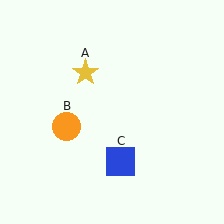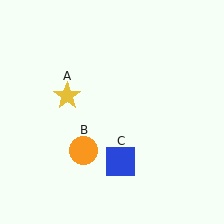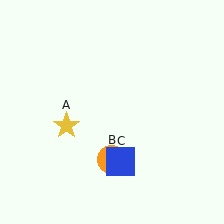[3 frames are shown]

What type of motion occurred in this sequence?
The yellow star (object A), orange circle (object B) rotated counterclockwise around the center of the scene.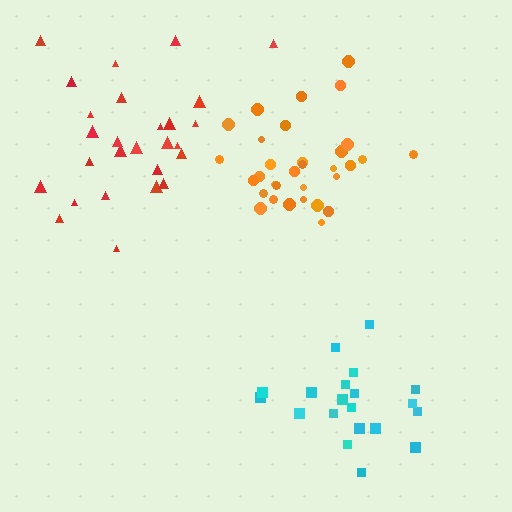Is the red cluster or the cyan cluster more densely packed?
Cyan.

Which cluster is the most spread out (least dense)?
Red.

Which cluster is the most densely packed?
Orange.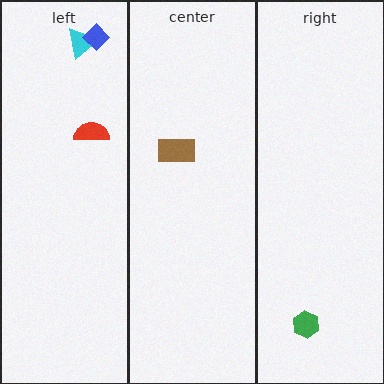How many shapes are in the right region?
1.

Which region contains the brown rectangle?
The center region.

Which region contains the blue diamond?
The left region.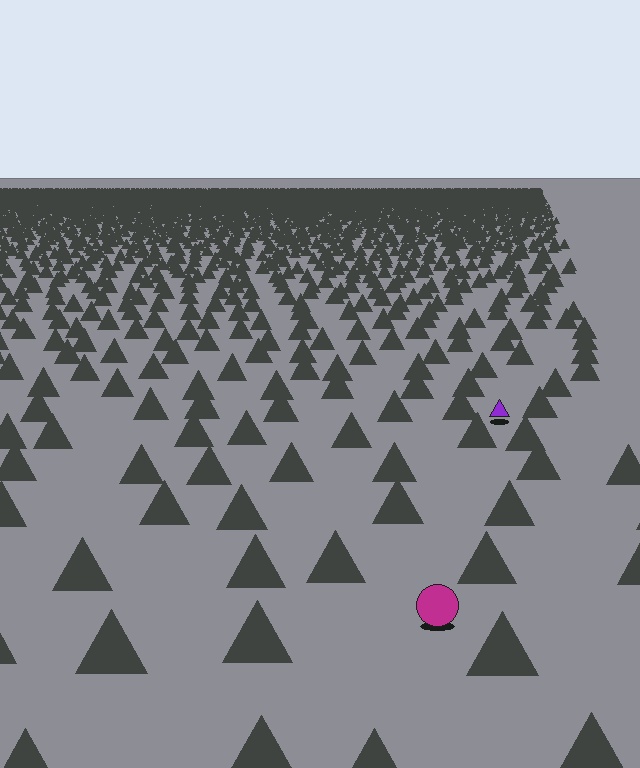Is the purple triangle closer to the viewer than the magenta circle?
No. The magenta circle is closer — you can tell from the texture gradient: the ground texture is coarser near it.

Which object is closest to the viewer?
The magenta circle is closest. The texture marks near it are larger and more spread out.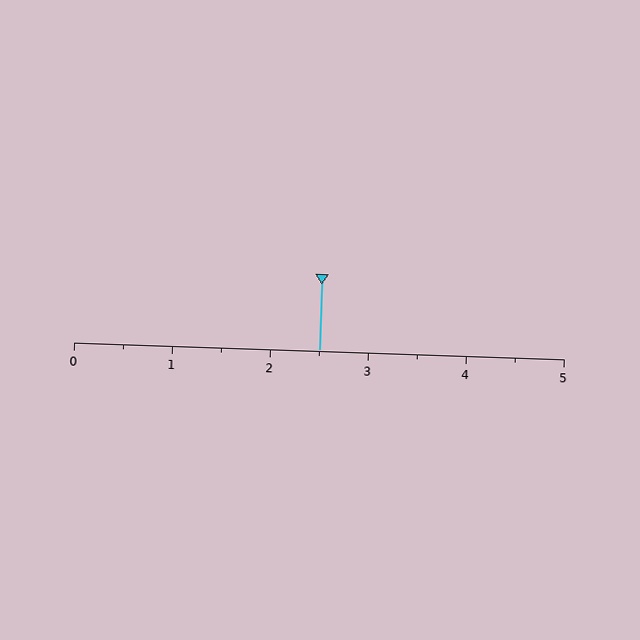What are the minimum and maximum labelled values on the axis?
The axis runs from 0 to 5.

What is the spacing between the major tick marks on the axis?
The major ticks are spaced 1 apart.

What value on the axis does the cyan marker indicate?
The marker indicates approximately 2.5.